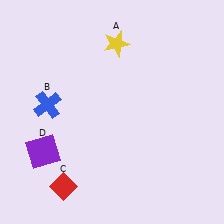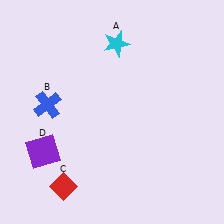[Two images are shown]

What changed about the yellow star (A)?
In Image 1, A is yellow. In Image 2, it changed to cyan.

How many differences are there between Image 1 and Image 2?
There is 1 difference between the two images.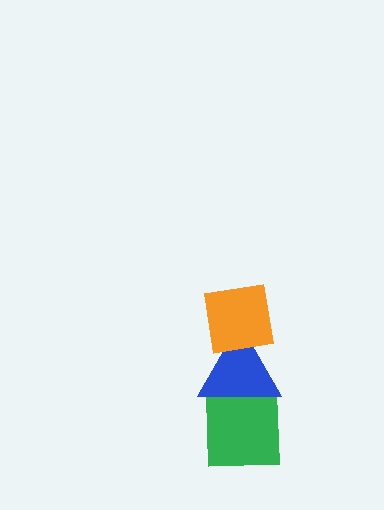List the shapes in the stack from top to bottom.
From top to bottom: the orange square, the blue triangle, the green square.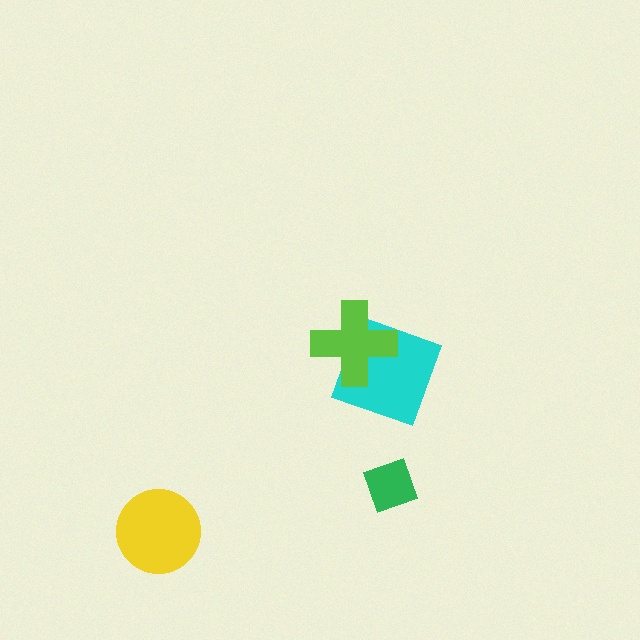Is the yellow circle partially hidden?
No, no other shape covers it.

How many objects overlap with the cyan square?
1 object overlaps with the cyan square.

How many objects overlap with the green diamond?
0 objects overlap with the green diamond.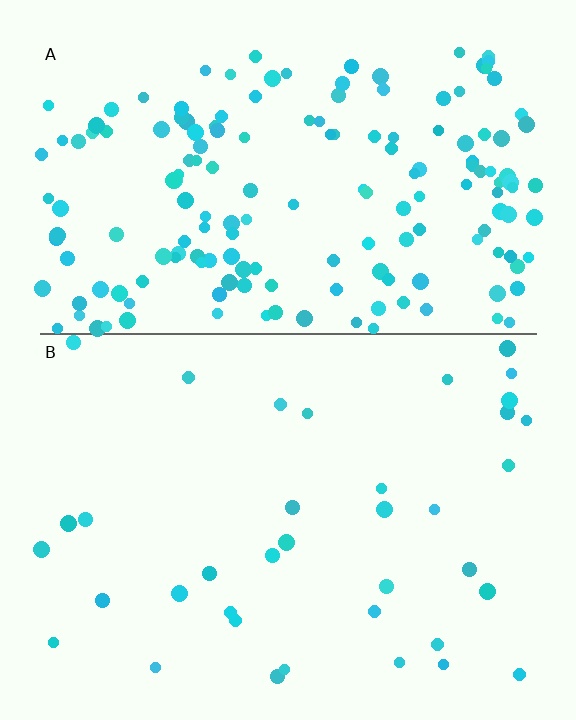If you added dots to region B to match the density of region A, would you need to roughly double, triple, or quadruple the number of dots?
Approximately quadruple.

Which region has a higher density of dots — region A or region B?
A (the top).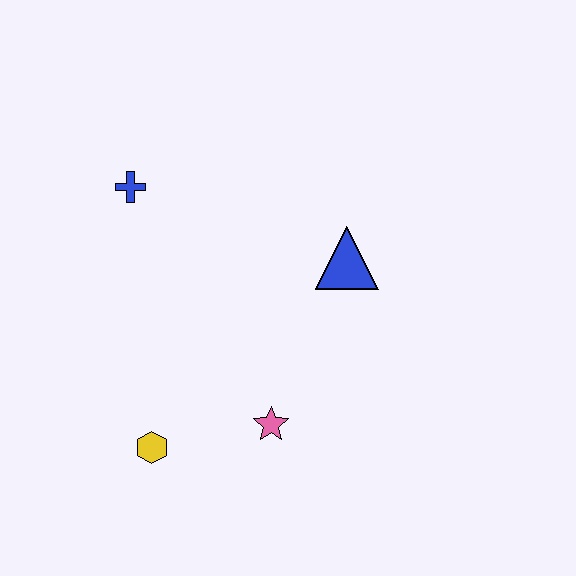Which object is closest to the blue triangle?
The pink star is closest to the blue triangle.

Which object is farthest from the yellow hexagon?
The blue triangle is farthest from the yellow hexagon.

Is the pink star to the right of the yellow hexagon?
Yes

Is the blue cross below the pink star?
No